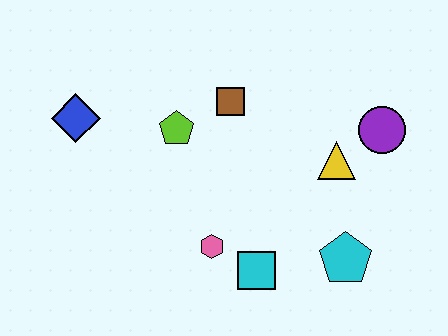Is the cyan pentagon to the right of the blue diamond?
Yes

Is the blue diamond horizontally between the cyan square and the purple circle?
No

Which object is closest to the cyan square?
The pink hexagon is closest to the cyan square.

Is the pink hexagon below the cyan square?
No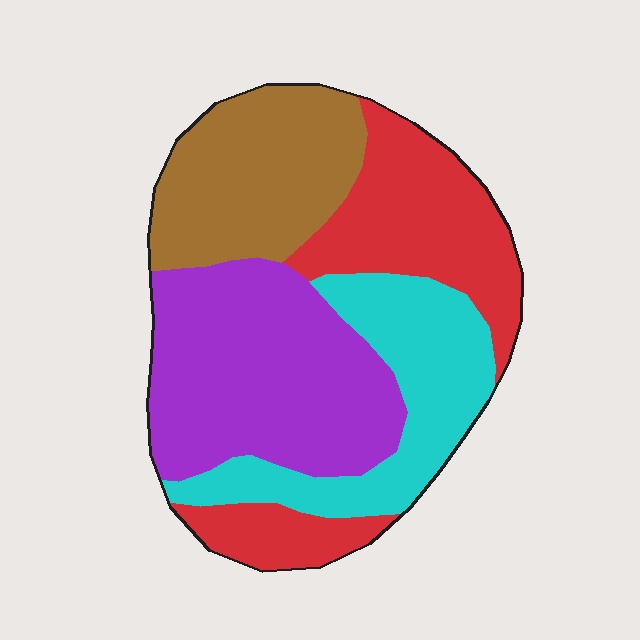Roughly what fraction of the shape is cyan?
Cyan takes up less than a quarter of the shape.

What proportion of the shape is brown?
Brown covers around 20% of the shape.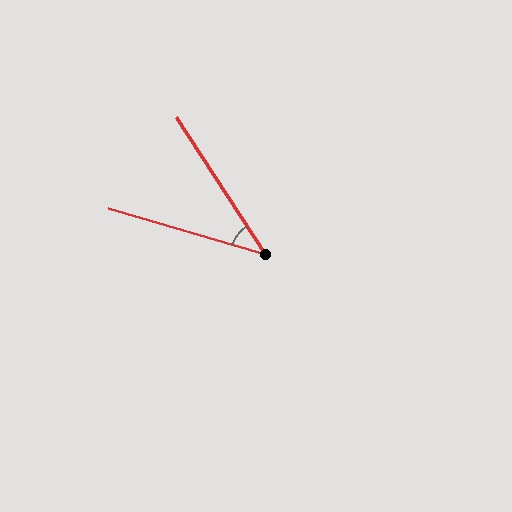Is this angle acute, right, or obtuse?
It is acute.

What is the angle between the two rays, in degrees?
Approximately 41 degrees.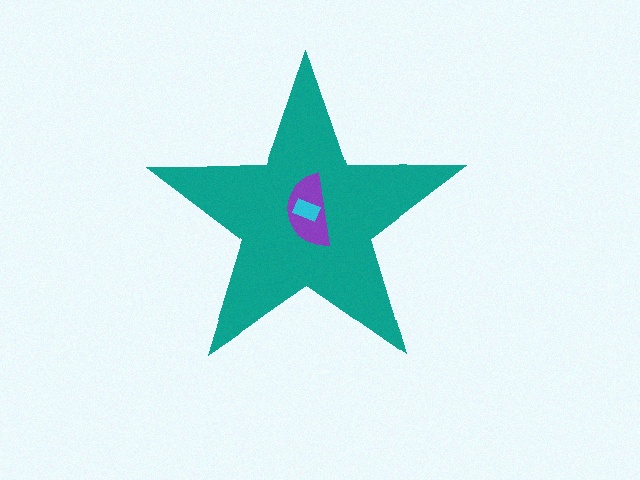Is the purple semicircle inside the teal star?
Yes.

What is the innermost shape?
The cyan rectangle.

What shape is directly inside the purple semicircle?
The cyan rectangle.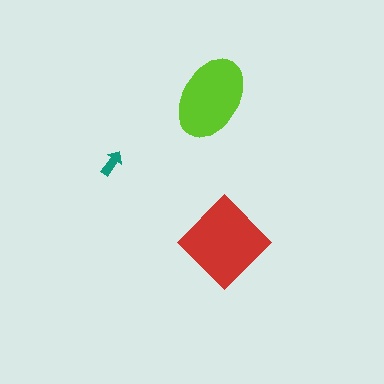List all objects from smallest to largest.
The teal arrow, the lime ellipse, the red diamond.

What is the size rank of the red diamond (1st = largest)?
1st.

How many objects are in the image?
There are 3 objects in the image.